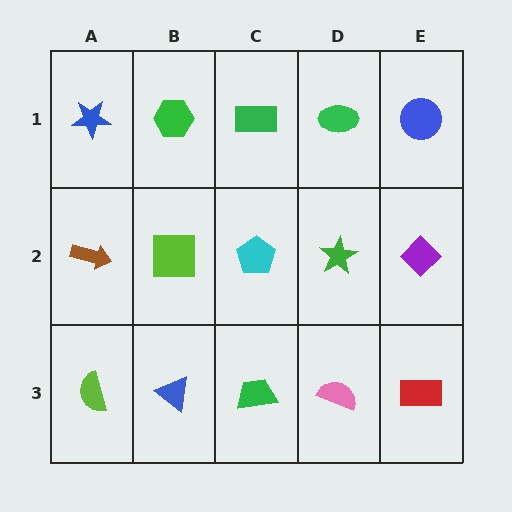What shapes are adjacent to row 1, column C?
A cyan pentagon (row 2, column C), a green hexagon (row 1, column B), a green ellipse (row 1, column D).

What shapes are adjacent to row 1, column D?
A green star (row 2, column D), a green rectangle (row 1, column C), a blue circle (row 1, column E).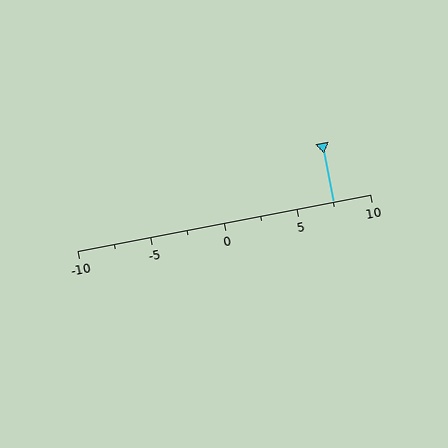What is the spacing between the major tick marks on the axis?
The major ticks are spaced 5 apart.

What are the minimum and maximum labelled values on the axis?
The axis runs from -10 to 10.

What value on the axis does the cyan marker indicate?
The marker indicates approximately 7.5.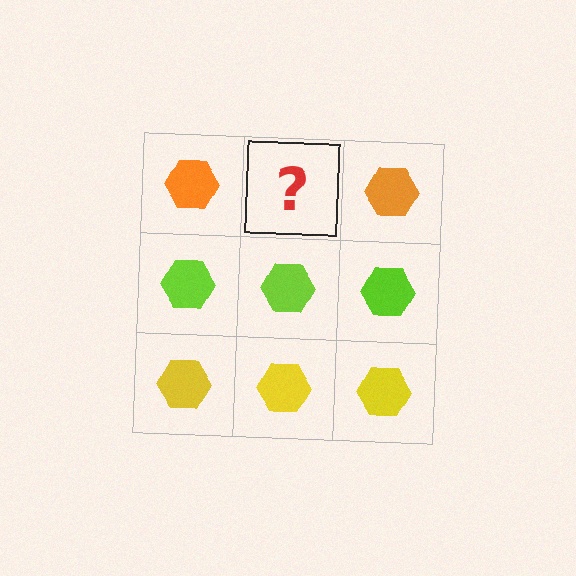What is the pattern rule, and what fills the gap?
The rule is that each row has a consistent color. The gap should be filled with an orange hexagon.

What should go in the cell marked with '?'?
The missing cell should contain an orange hexagon.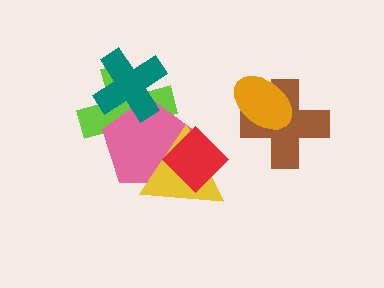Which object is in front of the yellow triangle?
The red diamond is in front of the yellow triangle.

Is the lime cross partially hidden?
Yes, it is partially covered by another shape.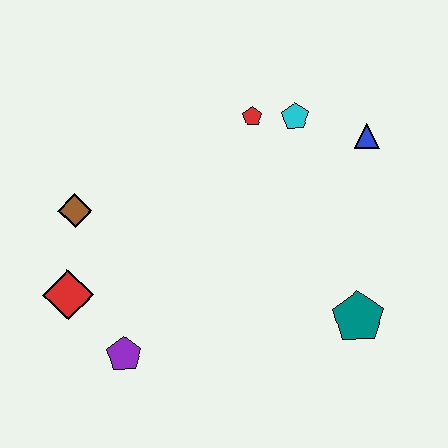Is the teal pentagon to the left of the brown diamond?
No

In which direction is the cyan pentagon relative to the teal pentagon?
The cyan pentagon is above the teal pentagon.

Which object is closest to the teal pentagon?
The blue triangle is closest to the teal pentagon.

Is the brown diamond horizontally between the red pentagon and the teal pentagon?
No